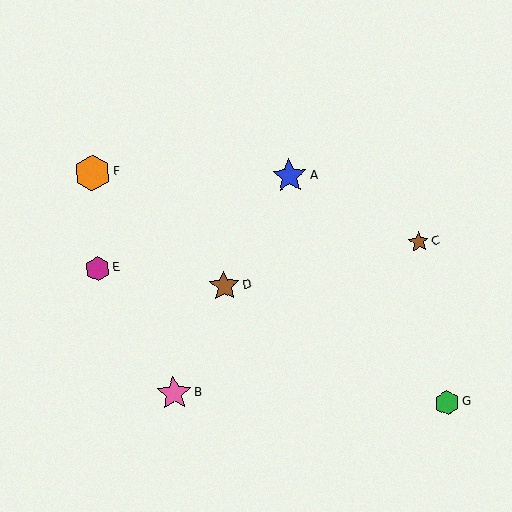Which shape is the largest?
The orange hexagon (labeled F) is the largest.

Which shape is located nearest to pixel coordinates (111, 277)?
The magenta hexagon (labeled E) at (98, 269) is nearest to that location.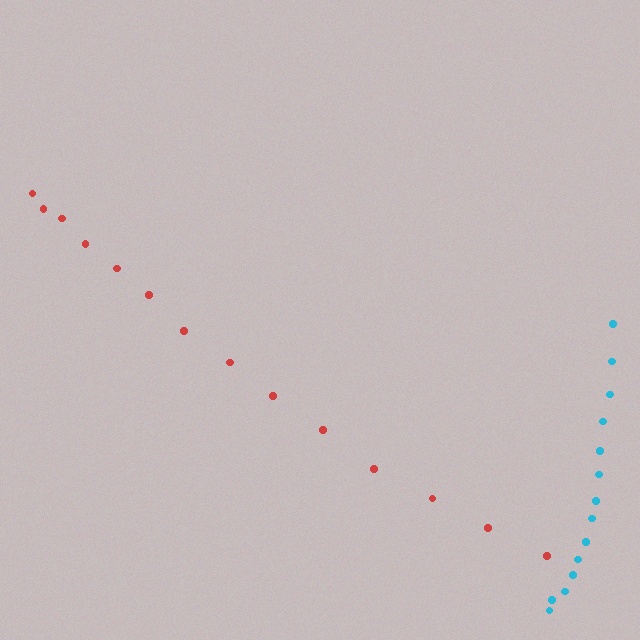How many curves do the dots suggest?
There are 2 distinct paths.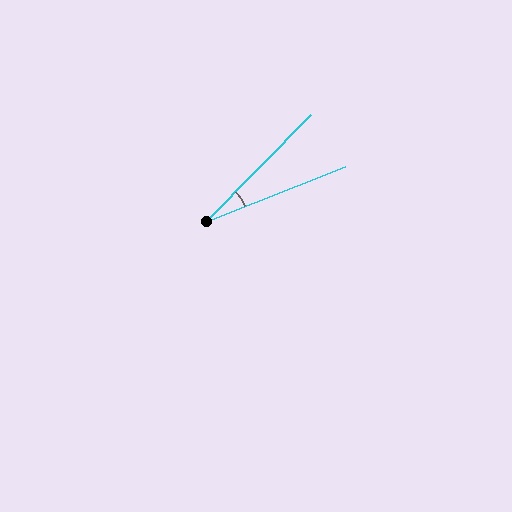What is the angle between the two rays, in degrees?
Approximately 24 degrees.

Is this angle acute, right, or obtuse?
It is acute.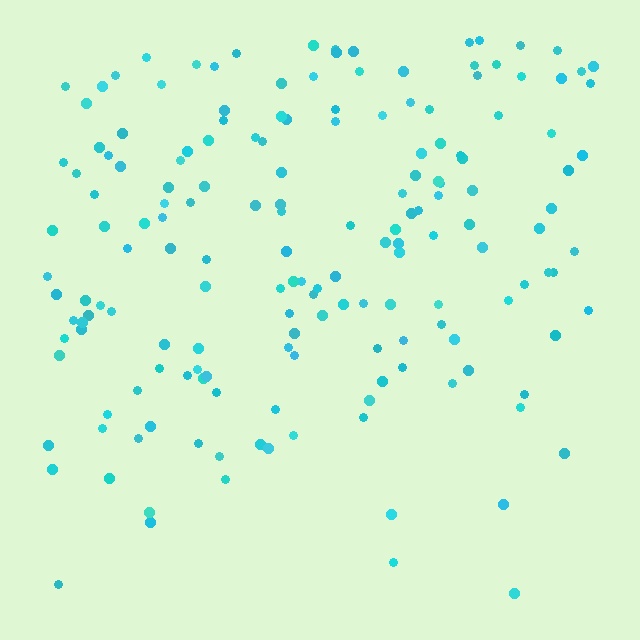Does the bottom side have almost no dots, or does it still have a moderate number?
Still a moderate number, just noticeably fewer than the top.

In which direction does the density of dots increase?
From bottom to top, with the top side densest.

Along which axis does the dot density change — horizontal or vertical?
Vertical.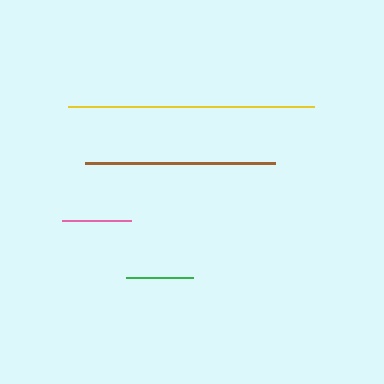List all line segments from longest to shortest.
From longest to shortest: yellow, brown, pink, green.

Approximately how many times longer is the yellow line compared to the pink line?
The yellow line is approximately 3.5 times the length of the pink line.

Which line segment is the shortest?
The green line is the shortest at approximately 67 pixels.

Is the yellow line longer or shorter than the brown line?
The yellow line is longer than the brown line.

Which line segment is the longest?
The yellow line is the longest at approximately 246 pixels.